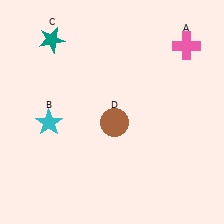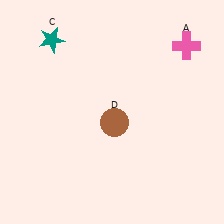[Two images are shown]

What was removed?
The cyan star (B) was removed in Image 2.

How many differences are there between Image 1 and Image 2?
There is 1 difference between the two images.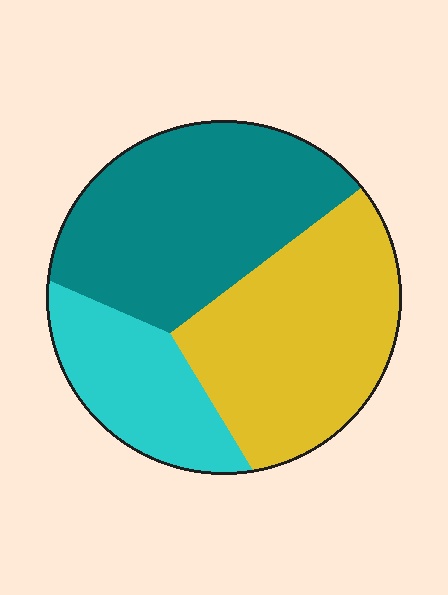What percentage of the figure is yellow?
Yellow covers around 40% of the figure.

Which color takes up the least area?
Cyan, at roughly 20%.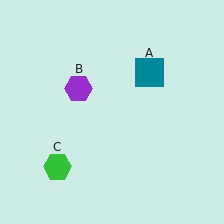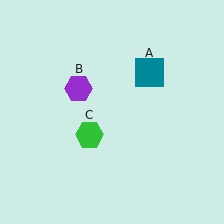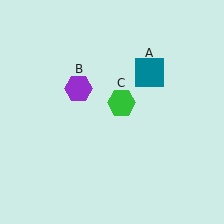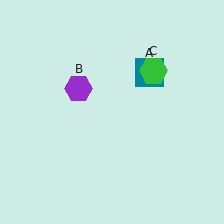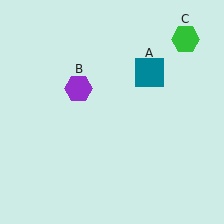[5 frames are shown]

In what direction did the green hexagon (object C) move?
The green hexagon (object C) moved up and to the right.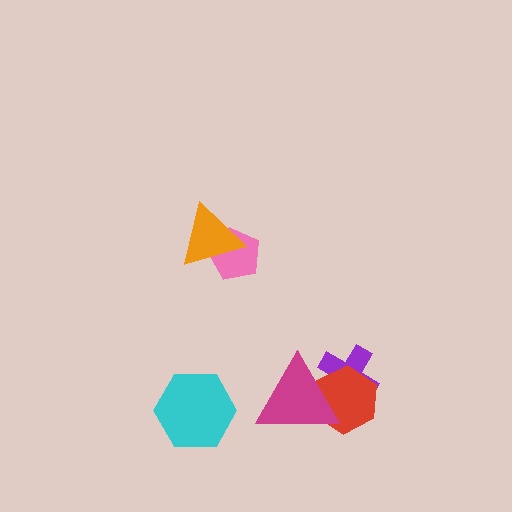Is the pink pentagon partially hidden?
Yes, it is partially covered by another shape.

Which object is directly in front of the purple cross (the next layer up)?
The red hexagon is directly in front of the purple cross.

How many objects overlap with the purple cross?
2 objects overlap with the purple cross.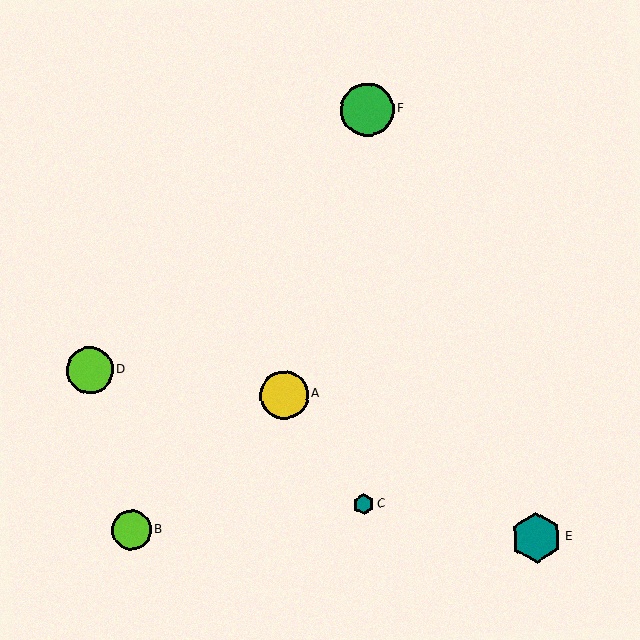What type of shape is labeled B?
Shape B is a lime circle.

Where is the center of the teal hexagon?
The center of the teal hexagon is at (536, 538).